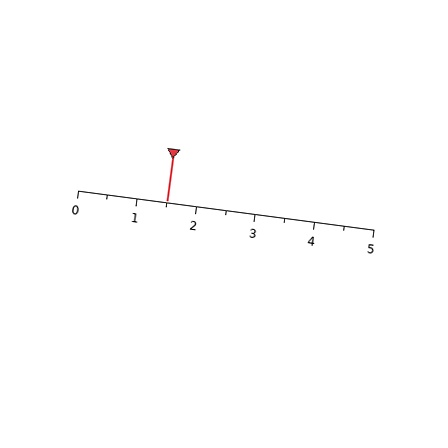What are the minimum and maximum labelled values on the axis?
The axis runs from 0 to 5.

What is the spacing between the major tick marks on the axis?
The major ticks are spaced 1 apart.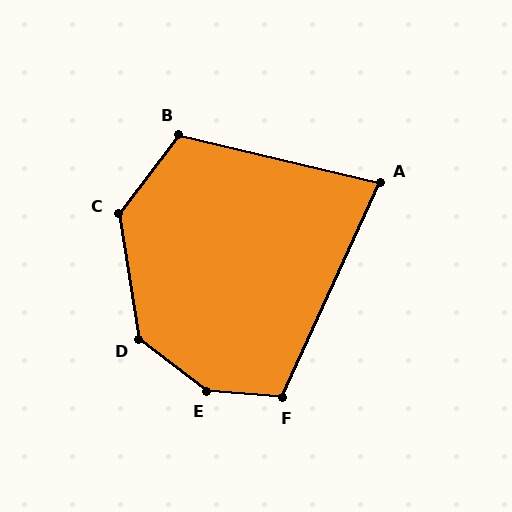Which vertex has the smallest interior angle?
A, at approximately 79 degrees.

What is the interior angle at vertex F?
Approximately 110 degrees (obtuse).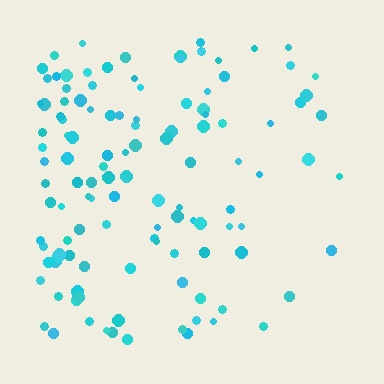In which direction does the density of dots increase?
From right to left, with the left side densest.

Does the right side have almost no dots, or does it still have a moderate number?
Still a moderate number, just noticeably fewer than the left.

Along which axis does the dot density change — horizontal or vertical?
Horizontal.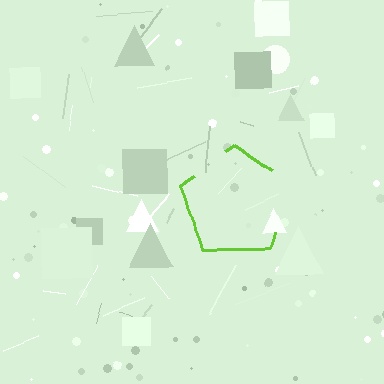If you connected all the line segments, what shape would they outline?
They would outline a pentagon.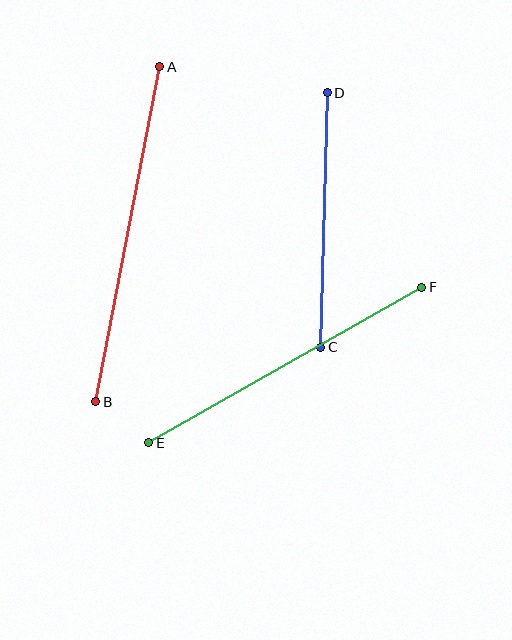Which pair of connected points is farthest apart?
Points A and B are farthest apart.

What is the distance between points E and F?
The distance is approximately 314 pixels.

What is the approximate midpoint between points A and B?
The midpoint is at approximately (128, 234) pixels.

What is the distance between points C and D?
The distance is approximately 255 pixels.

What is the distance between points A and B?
The distance is approximately 341 pixels.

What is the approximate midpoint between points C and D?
The midpoint is at approximately (324, 220) pixels.